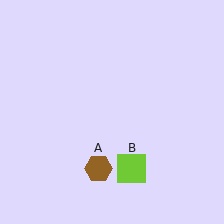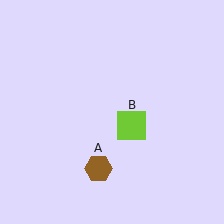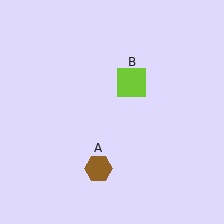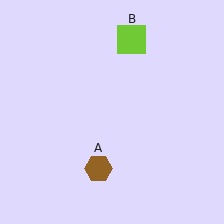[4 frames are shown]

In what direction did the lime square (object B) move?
The lime square (object B) moved up.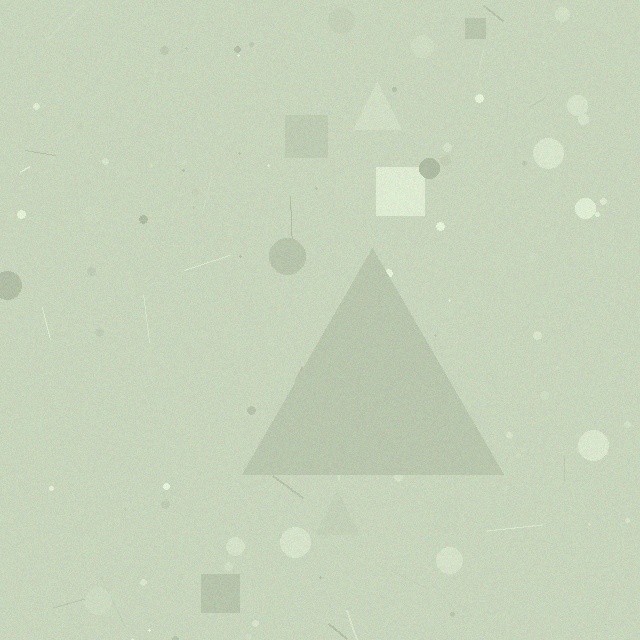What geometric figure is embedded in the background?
A triangle is embedded in the background.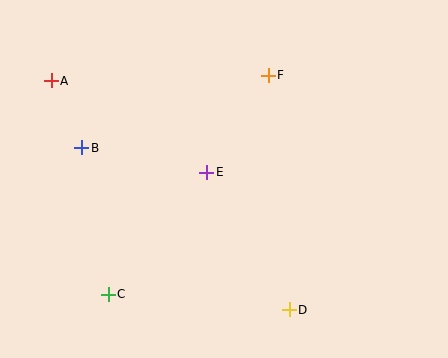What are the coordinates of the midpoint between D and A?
The midpoint between D and A is at (170, 195).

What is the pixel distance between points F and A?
The distance between F and A is 217 pixels.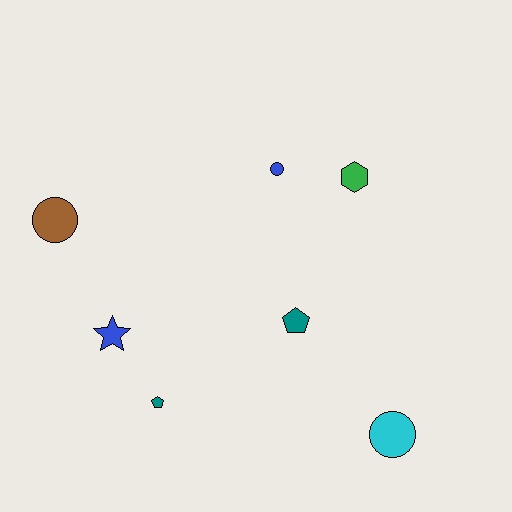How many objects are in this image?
There are 7 objects.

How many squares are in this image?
There are no squares.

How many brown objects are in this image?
There is 1 brown object.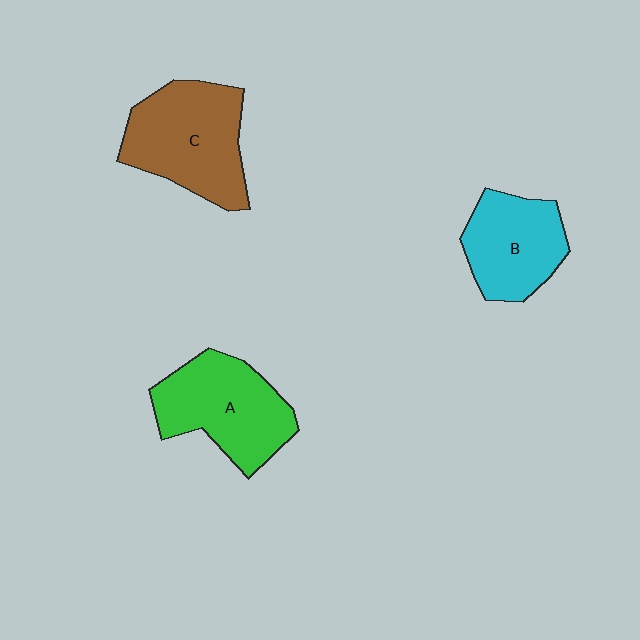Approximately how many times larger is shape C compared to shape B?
Approximately 1.3 times.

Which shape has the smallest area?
Shape B (cyan).